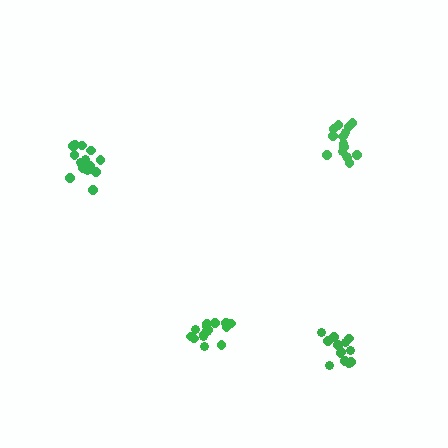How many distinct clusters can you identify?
There are 4 distinct clusters.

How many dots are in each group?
Group 1: 13 dots, Group 2: 16 dots, Group 3: 16 dots, Group 4: 14 dots (59 total).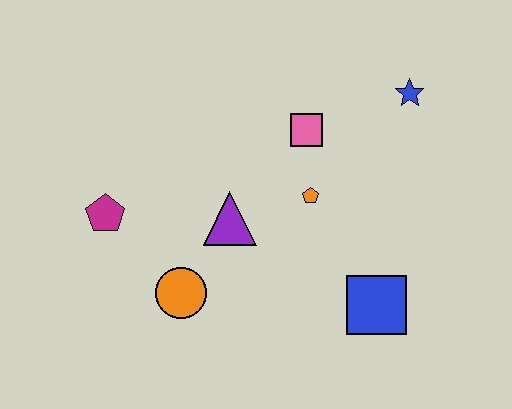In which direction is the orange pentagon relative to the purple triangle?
The orange pentagon is to the right of the purple triangle.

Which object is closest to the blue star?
The pink square is closest to the blue star.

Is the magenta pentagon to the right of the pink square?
No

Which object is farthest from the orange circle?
The blue star is farthest from the orange circle.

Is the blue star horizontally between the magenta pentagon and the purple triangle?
No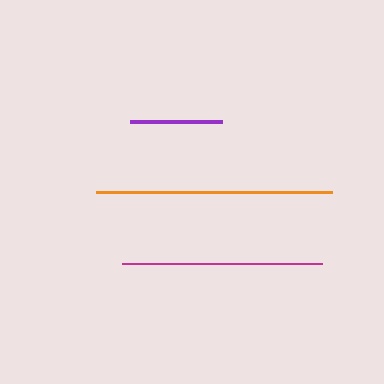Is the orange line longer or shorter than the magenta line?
The orange line is longer than the magenta line.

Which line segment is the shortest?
The purple line is the shortest at approximately 92 pixels.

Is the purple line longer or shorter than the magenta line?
The magenta line is longer than the purple line.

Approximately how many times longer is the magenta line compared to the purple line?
The magenta line is approximately 2.2 times the length of the purple line.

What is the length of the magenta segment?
The magenta segment is approximately 200 pixels long.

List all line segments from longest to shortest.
From longest to shortest: orange, magenta, purple.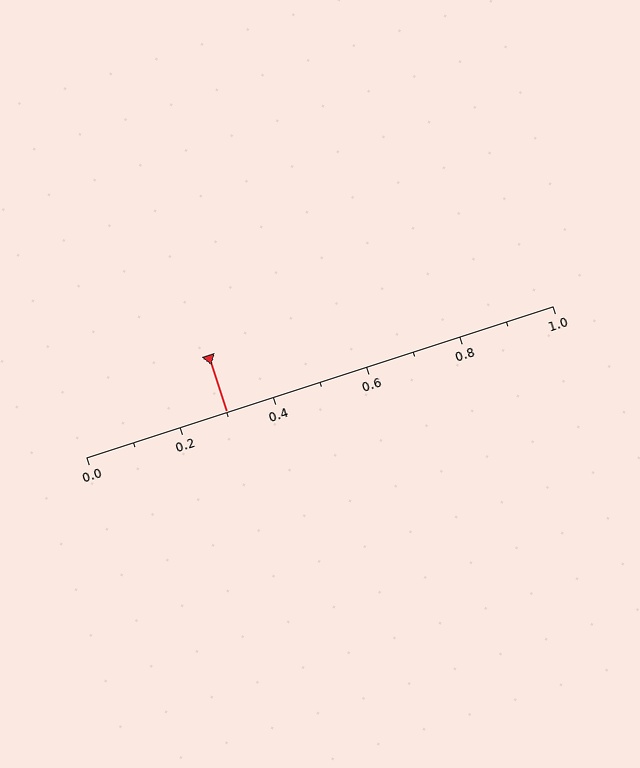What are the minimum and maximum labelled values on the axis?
The axis runs from 0.0 to 1.0.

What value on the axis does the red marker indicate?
The marker indicates approximately 0.3.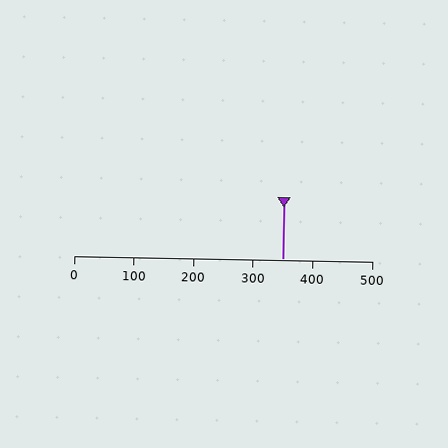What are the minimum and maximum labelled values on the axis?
The axis runs from 0 to 500.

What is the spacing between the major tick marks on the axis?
The major ticks are spaced 100 apart.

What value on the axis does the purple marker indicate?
The marker indicates approximately 350.